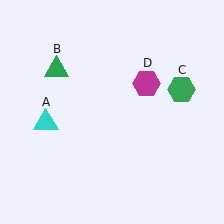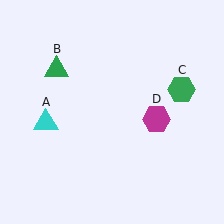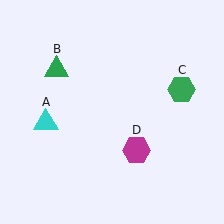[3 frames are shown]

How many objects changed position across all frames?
1 object changed position: magenta hexagon (object D).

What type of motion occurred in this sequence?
The magenta hexagon (object D) rotated clockwise around the center of the scene.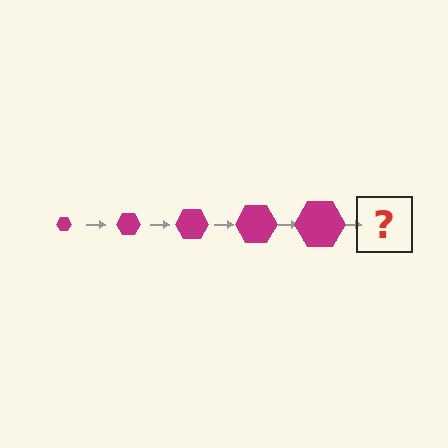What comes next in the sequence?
The next element should be a magenta hexagon, larger than the previous one.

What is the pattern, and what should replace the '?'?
The pattern is that the hexagon gets progressively larger each step. The '?' should be a magenta hexagon, larger than the previous one.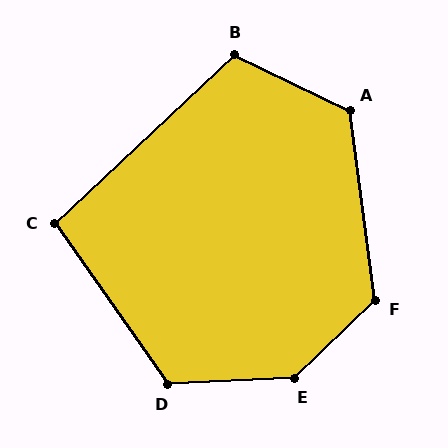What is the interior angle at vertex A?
Approximately 123 degrees (obtuse).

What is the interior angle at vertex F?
Approximately 126 degrees (obtuse).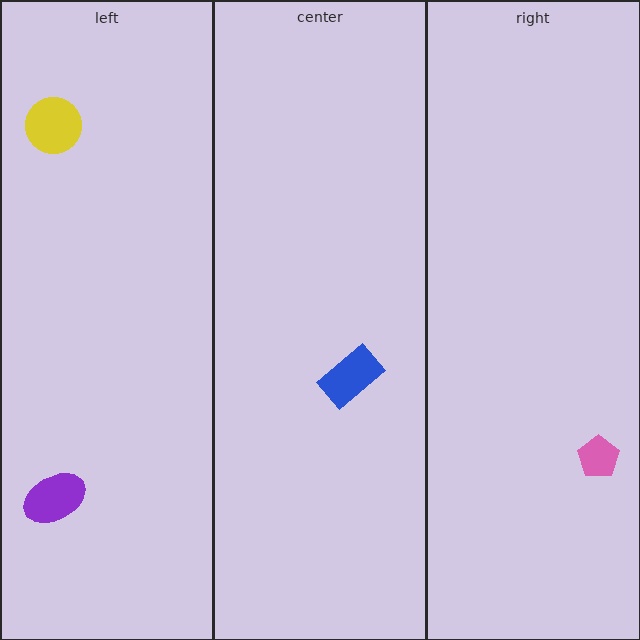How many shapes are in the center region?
1.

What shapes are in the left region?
The purple ellipse, the yellow circle.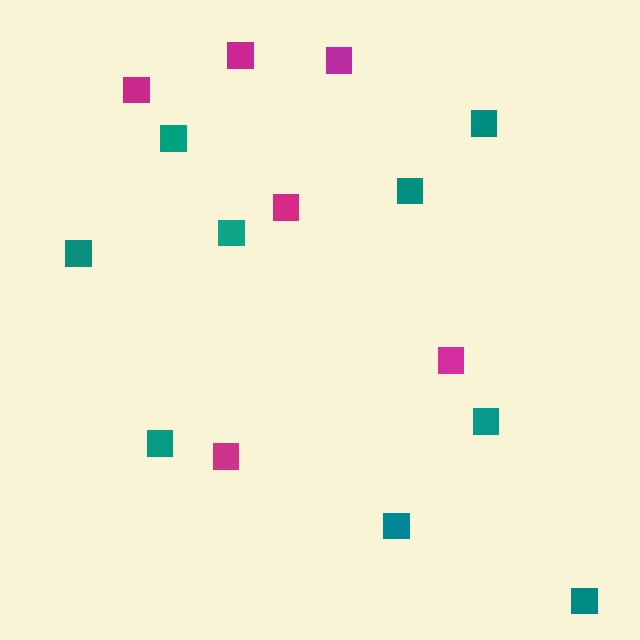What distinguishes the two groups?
There are 2 groups: one group of magenta squares (6) and one group of teal squares (9).